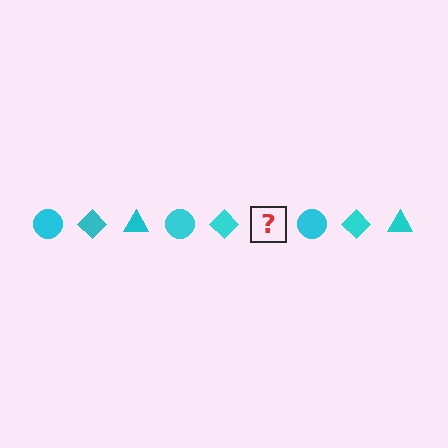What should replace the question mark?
The question mark should be replaced with a cyan triangle.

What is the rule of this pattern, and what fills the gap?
The rule is that the pattern cycles through circle, diamond, triangle shapes in cyan. The gap should be filled with a cyan triangle.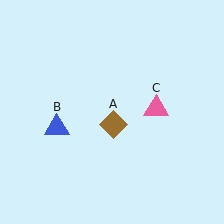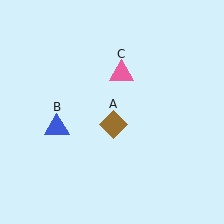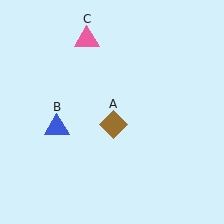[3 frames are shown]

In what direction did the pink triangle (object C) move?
The pink triangle (object C) moved up and to the left.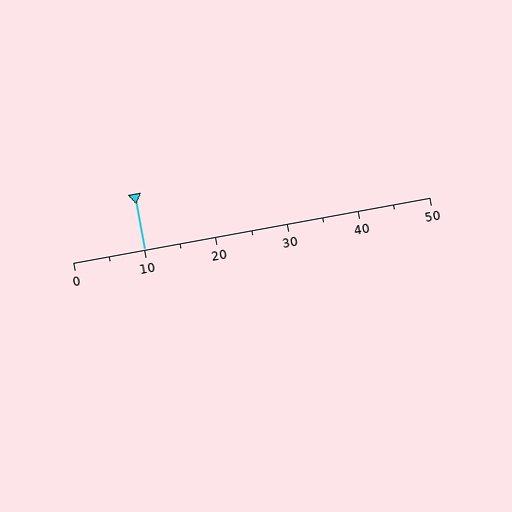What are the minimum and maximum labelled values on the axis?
The axis runs from 0 to 50.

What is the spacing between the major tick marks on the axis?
The major ticks are spaced 10 apart.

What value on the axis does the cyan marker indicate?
The marker indicates approximately 10.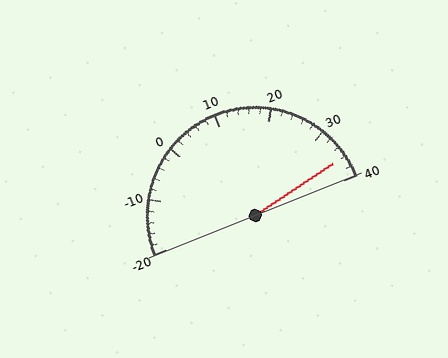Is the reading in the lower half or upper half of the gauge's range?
The reading is in the upper half of the range (-20 to 40).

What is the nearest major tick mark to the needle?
The nearest major tick mark is 40.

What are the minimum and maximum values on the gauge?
The gauge ranges from -20 to 40.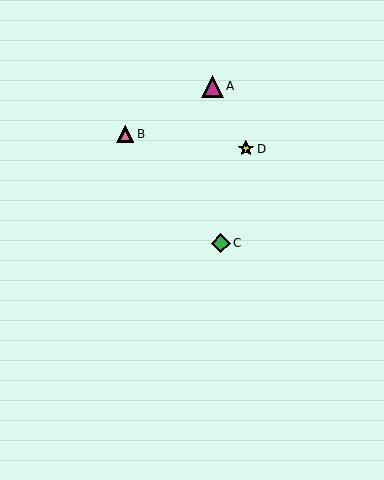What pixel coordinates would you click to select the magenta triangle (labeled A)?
Click at (213, 86) to select the magenta triangle A.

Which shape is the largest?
The magenta triangle (labeled A) is the largest.